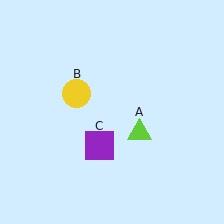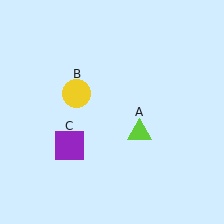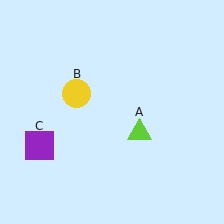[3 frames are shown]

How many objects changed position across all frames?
1 object changed position: purple square (object C).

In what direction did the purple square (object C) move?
The purple square (object C) moved left.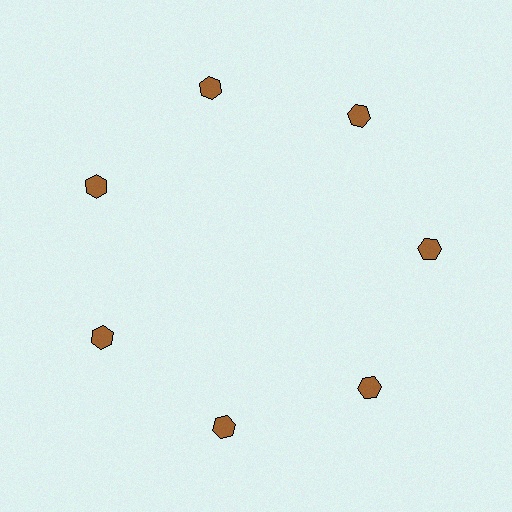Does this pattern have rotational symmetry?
Yes, this pattern has 7-fold rotational symmetry. It looks the same after rotating 51 degrees around the center.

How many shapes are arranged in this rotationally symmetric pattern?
There are 7 shapes, arranged in 7 groups of 1.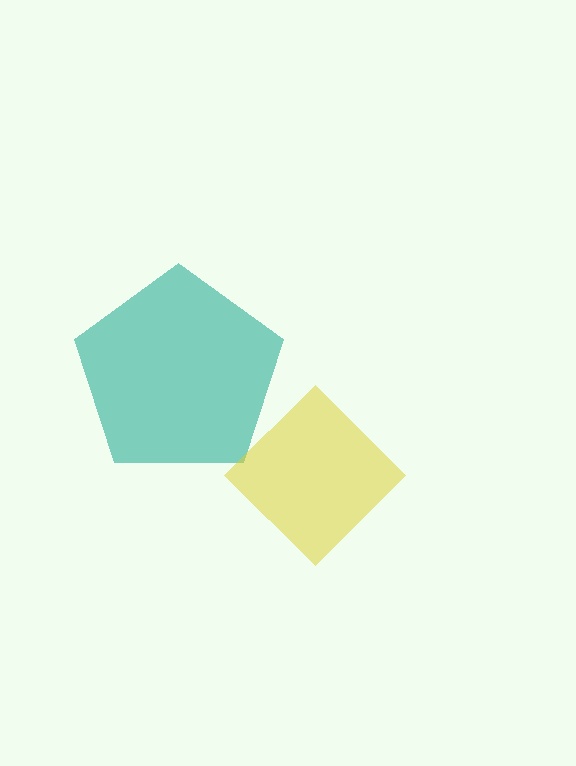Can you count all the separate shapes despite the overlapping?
Yes, there are 2 separate shapes.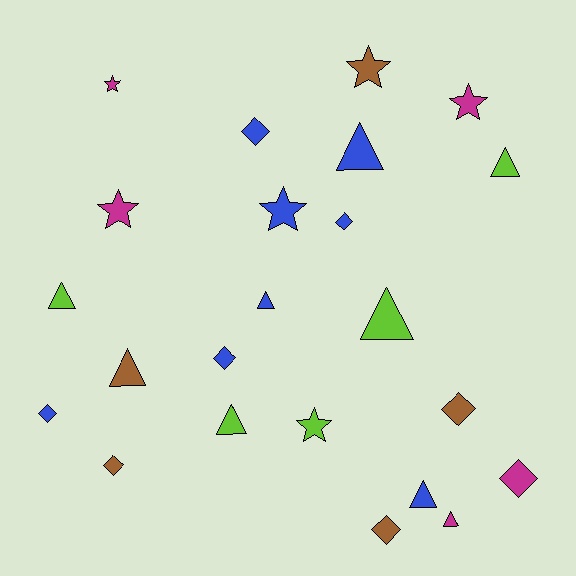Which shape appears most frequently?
Triangle, with 9 objects.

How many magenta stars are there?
There are 3 magenta stars.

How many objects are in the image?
There are 23 objects.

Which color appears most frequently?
Blue, with 8 objects.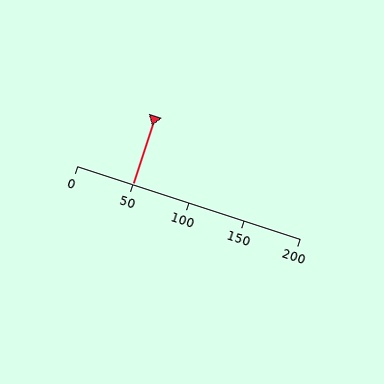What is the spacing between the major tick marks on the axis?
The major ticks are spaced 50 apart.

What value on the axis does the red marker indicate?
The marker indicates approximately 50.